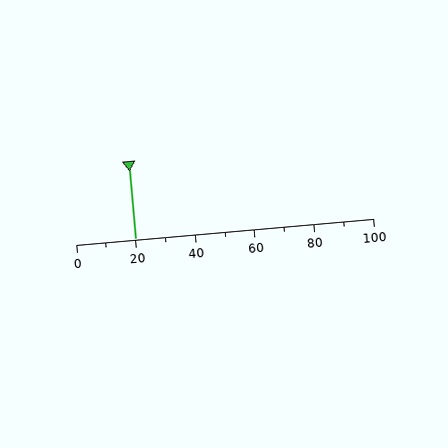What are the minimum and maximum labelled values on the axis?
The axis runs from 0 to 100.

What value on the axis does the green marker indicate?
The marker indicates approximately 20.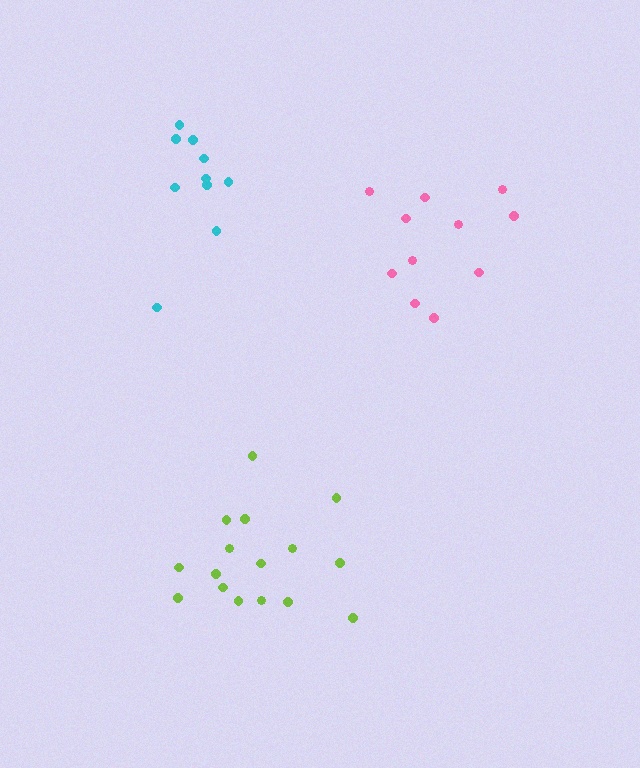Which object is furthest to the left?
The cyan cluster is leftmost.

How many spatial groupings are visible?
There are 3 spatial groupings.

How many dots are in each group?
Group 1: 10 dots, Group 2: 16 dots, Group 3: 11 dots (37 total).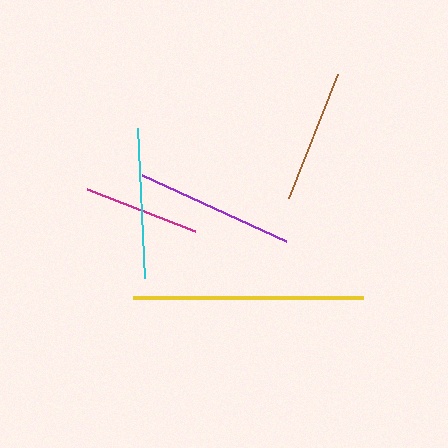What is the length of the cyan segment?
The cyan segment is approximately 150 pixels long.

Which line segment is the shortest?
The magenta line is the shortest at approximately 116 pixels.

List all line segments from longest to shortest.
From longest to shortest: yellow, purple, cyan, brown, magenta.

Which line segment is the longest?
The yellow line is the longest at approximately 229 pixels.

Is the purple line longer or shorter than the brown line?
The purple line is longer than the brown line.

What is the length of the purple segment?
The purple segment is approximately 159 pixels long.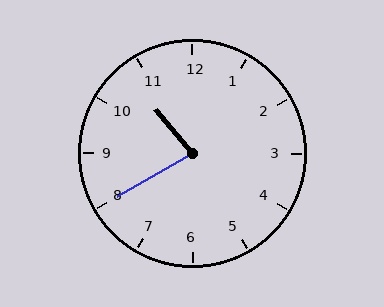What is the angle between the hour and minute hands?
Approximately 80 degrees.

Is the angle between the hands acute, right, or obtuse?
It is acute.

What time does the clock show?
10:40.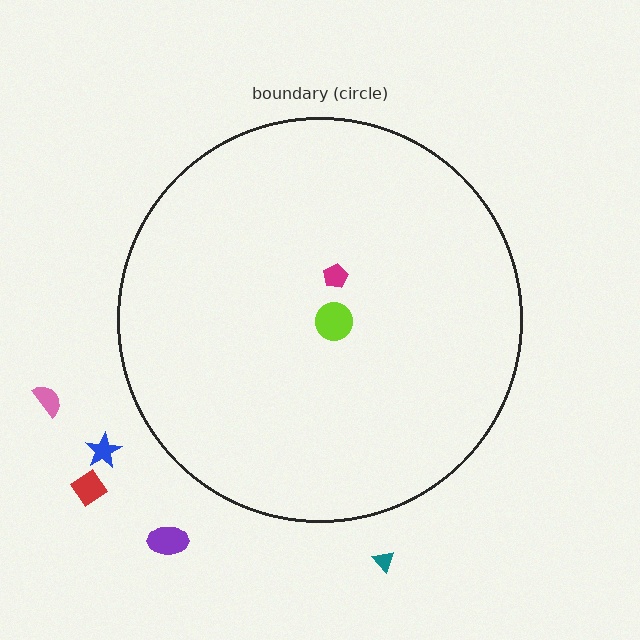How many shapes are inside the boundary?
2 inside, 5 outside.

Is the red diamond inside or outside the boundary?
Outside.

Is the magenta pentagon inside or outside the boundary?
Inside.